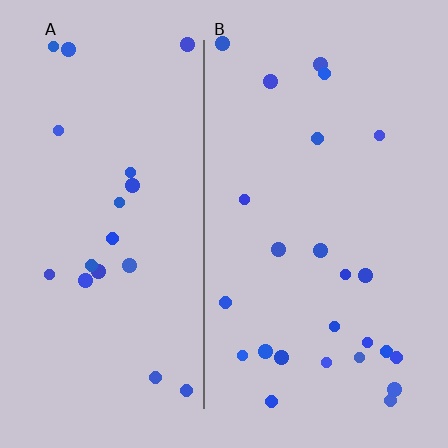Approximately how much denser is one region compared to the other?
Approximately 1.3× — region B over region A.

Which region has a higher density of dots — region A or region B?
B (the right).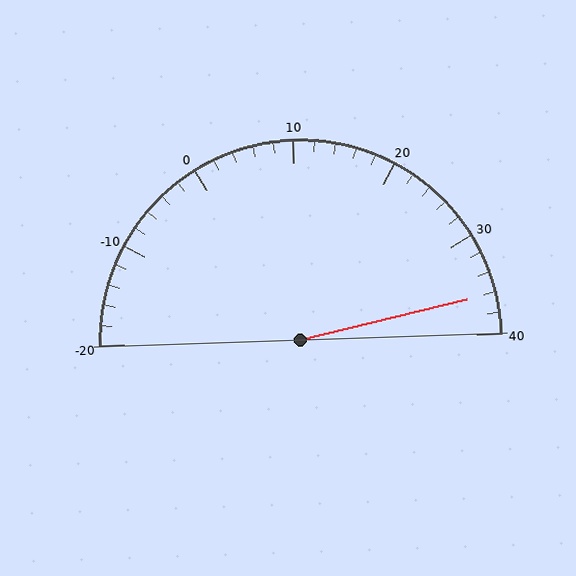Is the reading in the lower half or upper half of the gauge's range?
The reading is in the upper half of the range (-20 to 40).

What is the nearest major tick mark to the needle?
The nearest major tick mark is 40.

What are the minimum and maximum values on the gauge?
The gauge ranges from -20 to 40.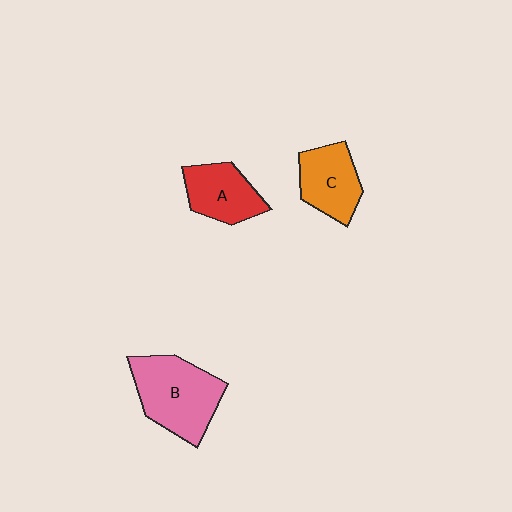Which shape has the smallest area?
Shape A (red).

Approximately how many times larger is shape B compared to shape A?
Approximately 1.5 times.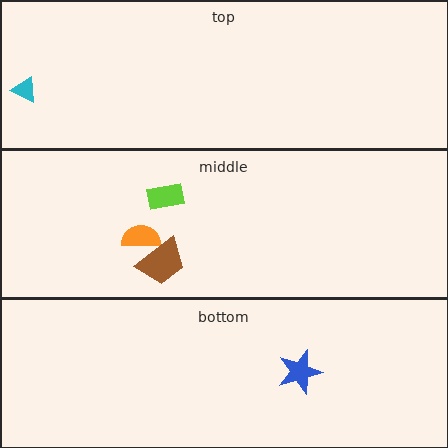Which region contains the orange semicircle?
The middle region.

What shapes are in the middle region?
The lime rectangle, the orange semicircle, the brown trapezoid.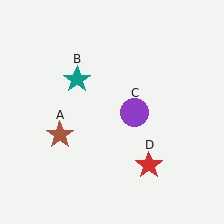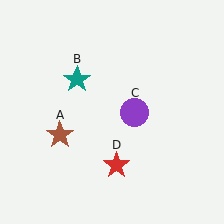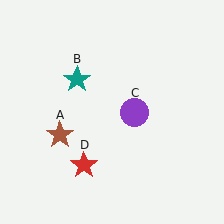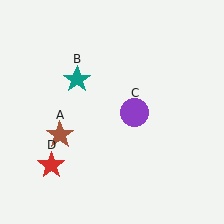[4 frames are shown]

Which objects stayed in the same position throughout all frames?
Brown star (object A) and teal star (object B) and purple circle (object C) remained stationary.